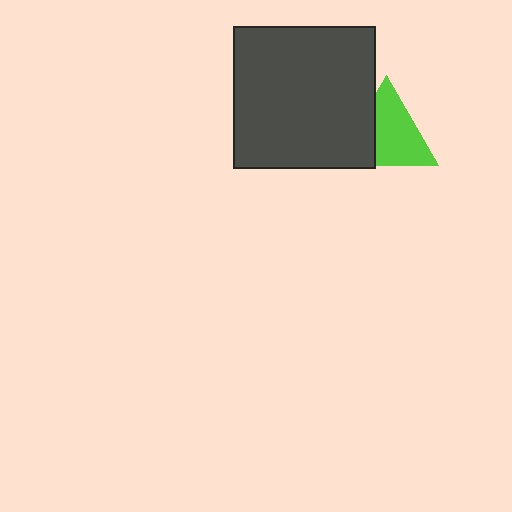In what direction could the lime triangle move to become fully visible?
The lime triangle could move right. That would shift it out from behind the dark gray square entirely.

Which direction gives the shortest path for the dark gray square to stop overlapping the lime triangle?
Moving left gives the shortest separation.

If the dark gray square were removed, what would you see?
You would see the complete lime triangle.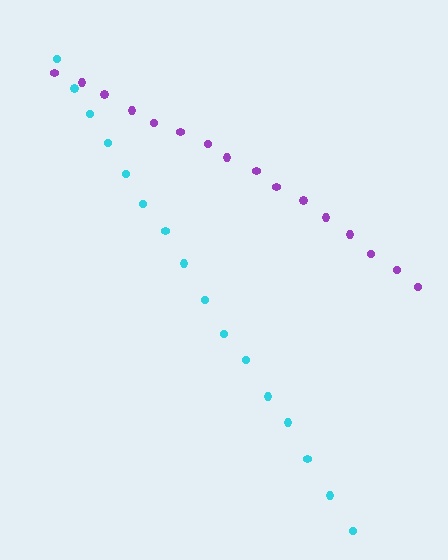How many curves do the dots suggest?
There are 2 distinct paths.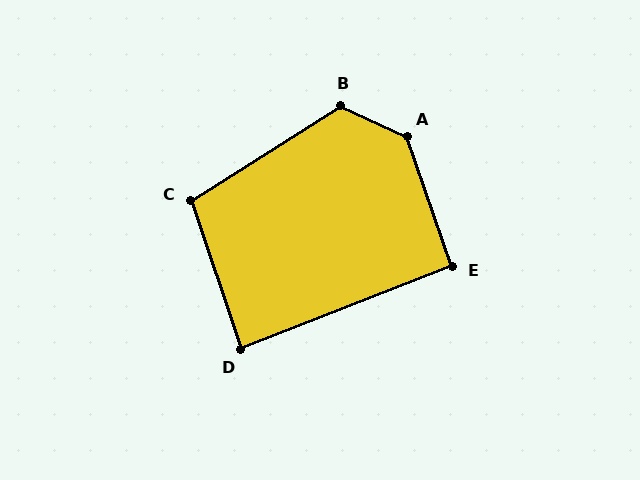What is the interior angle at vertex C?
Approximately 104 degrees (obtuse).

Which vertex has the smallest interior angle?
D, at approximately 87 degrees.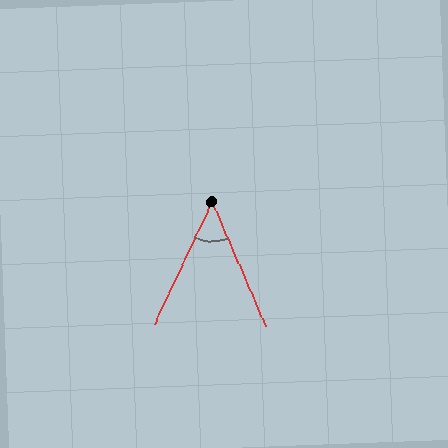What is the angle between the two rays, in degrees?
Approximately 49 degrees.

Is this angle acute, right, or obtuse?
It is acute.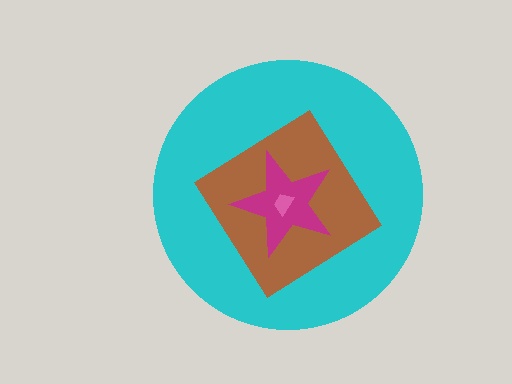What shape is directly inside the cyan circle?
The brown diamond.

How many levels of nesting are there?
4.